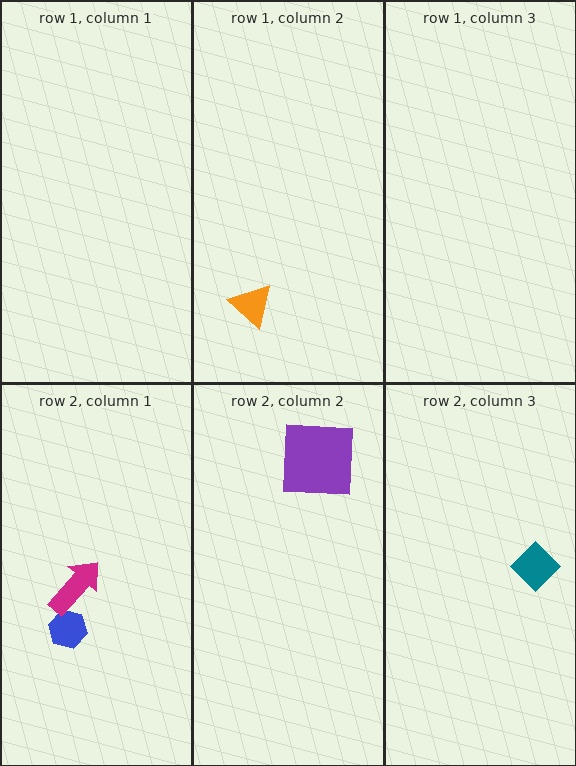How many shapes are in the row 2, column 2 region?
1.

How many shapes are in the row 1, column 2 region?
1.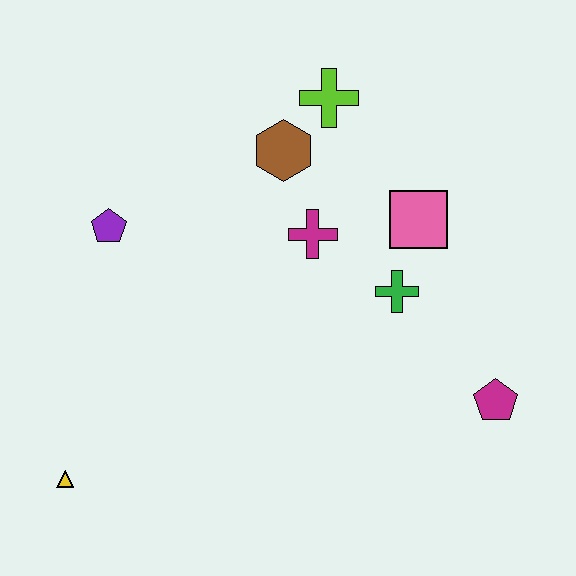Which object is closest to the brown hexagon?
The lime cross is closest to the brown hexagon.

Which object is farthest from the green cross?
The yellow triangle is farthest from the green cross.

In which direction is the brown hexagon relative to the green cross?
The brown hexagon is above the green cross.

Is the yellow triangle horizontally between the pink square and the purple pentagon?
No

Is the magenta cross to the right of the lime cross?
No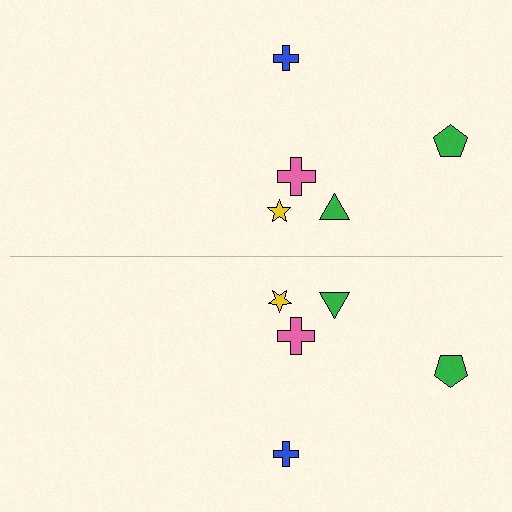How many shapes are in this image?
There are 10 shapes in this image.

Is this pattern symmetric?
Yes, this pattern has bilateral (reflection) symmetry.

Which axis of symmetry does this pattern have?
The pattern has a horizontal axis of symmetry running through the center of the image.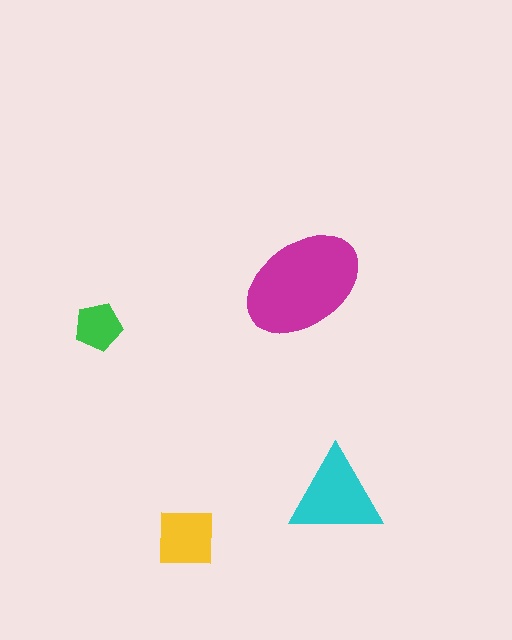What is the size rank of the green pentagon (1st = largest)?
4th.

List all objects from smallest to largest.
The green pentagon, the yellow square, the cyan triangle, the magenta ellipse.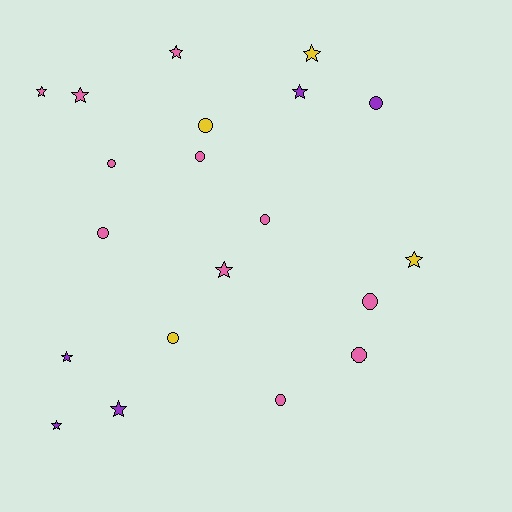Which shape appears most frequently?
Star, with 10 objects.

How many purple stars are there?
There are 4 purple stars.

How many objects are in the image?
There are 20 objects.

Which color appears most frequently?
Pink, with 11 objects.